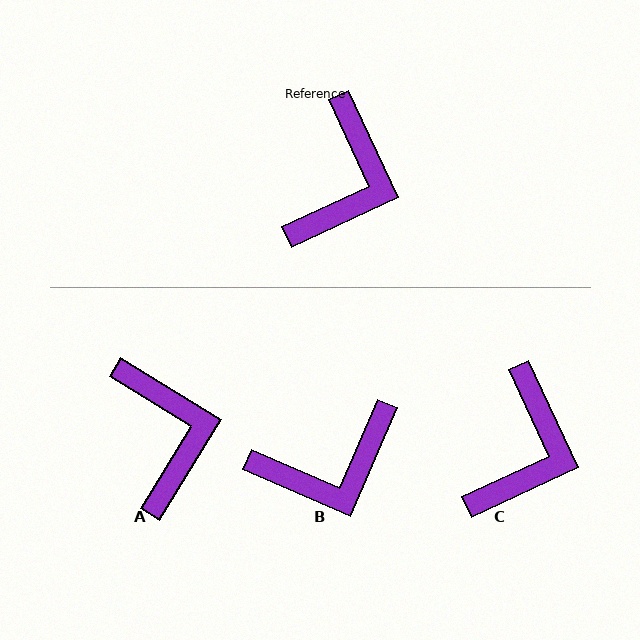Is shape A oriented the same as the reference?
No, it is off by about 33 degrees.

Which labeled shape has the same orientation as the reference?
C.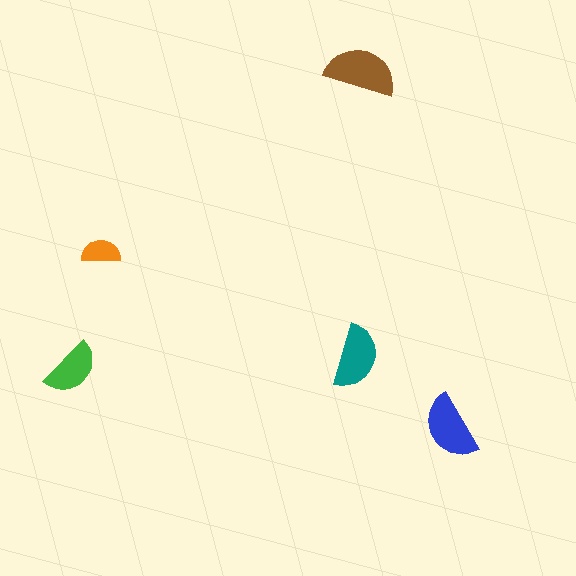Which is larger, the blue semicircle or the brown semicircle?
The brown one.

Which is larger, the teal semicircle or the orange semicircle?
The teal one.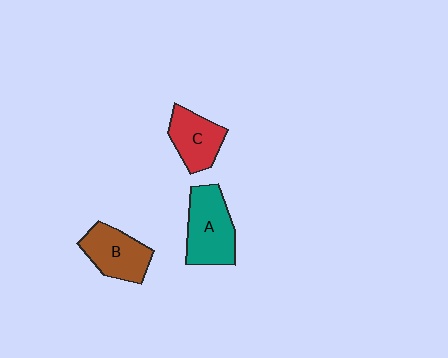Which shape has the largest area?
Shape A (teal).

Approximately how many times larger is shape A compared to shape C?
Approximately 1.4 times.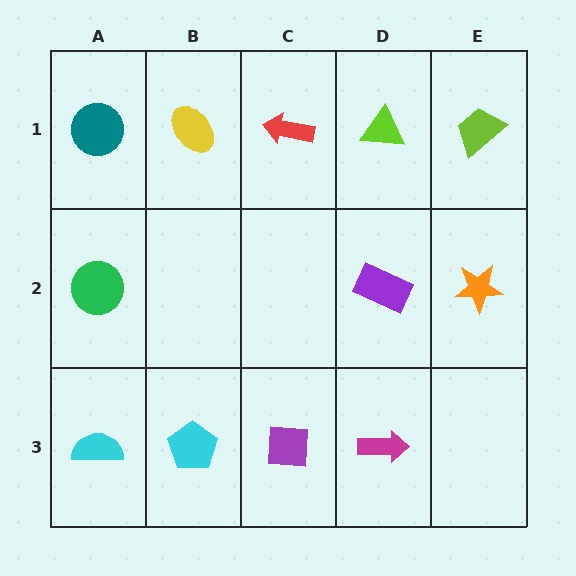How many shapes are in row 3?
4 shapes.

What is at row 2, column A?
A green circle.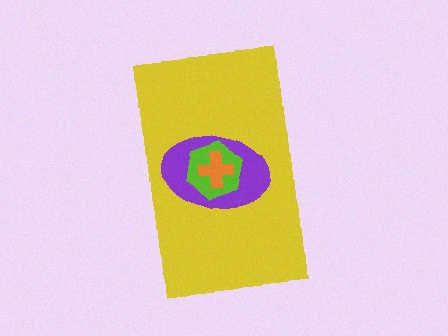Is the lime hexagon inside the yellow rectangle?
Yes.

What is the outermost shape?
The yellow rectangle.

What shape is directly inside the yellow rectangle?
The purple ellipse.